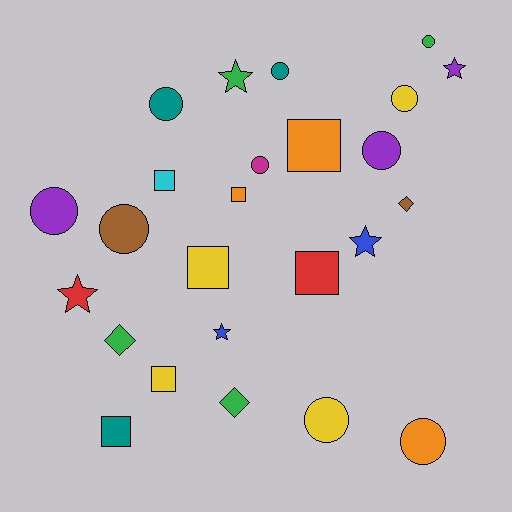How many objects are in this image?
There are 25 objects.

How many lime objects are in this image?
There are no lime objects.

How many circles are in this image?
There are 10 circles.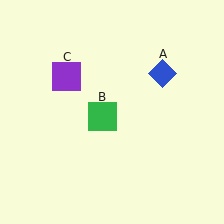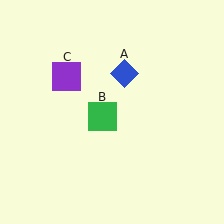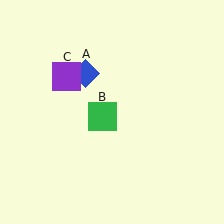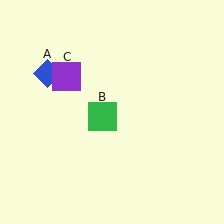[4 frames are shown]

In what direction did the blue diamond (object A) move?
The blue diamond (object A) moved left.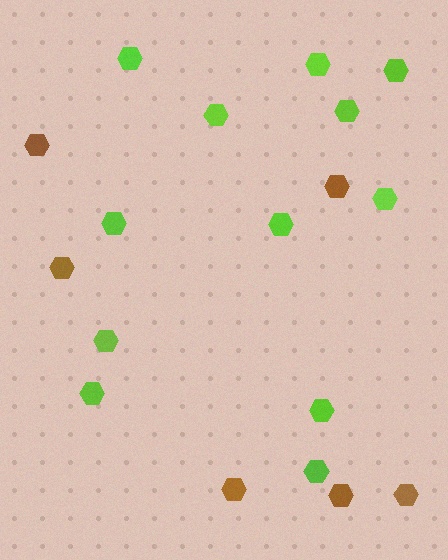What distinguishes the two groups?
There are 2 groups: one group of lime hexagons (12) and one group of brown hexagons (6).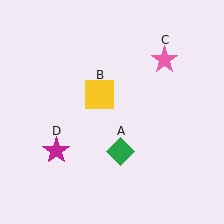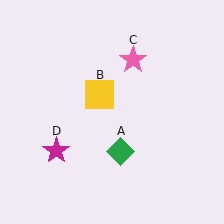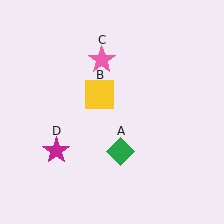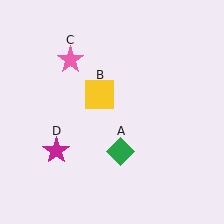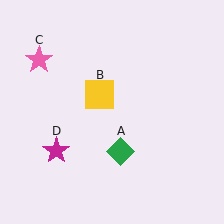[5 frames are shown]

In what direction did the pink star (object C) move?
The pink star (object C) moved left.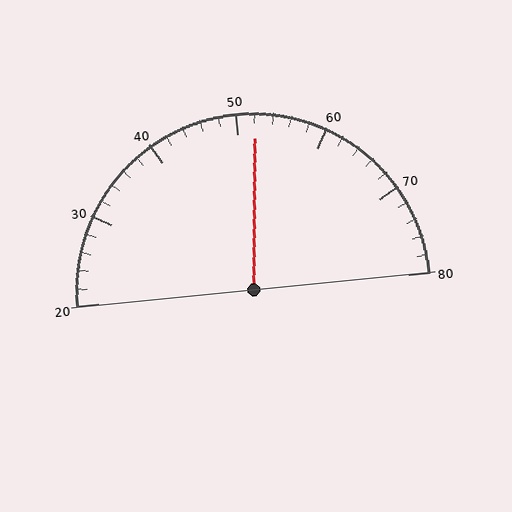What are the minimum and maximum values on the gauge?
The gauge ranges from 20 to 80.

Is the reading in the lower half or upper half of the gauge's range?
The reading is in the upper half of the range (20 to 80).